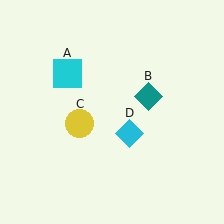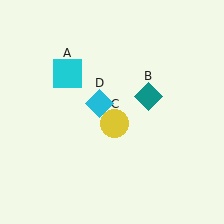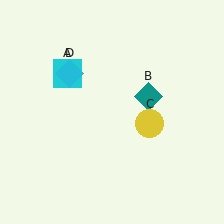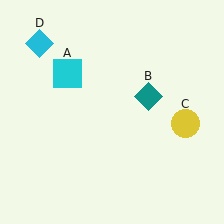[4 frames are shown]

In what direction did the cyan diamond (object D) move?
The cyan diamond (object D) moved up and to the left.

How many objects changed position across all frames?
2 objects changed position: yellow circle (object C), cyan diamond (object D).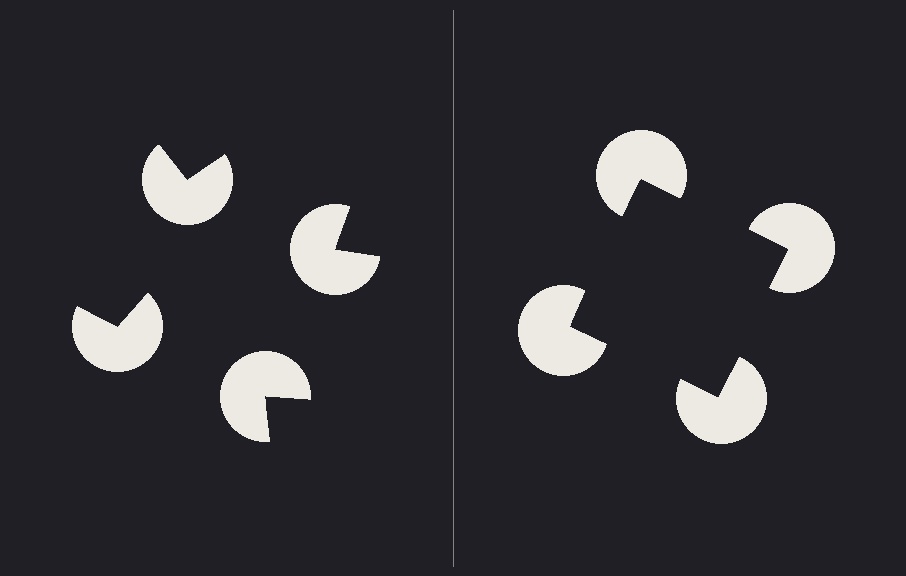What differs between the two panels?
The pac-man discs are positioned identically on both sides; only the wedge orientations differ. On the right they align to a square; on the left they are misaligned.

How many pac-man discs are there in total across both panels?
8 — 4 on each side.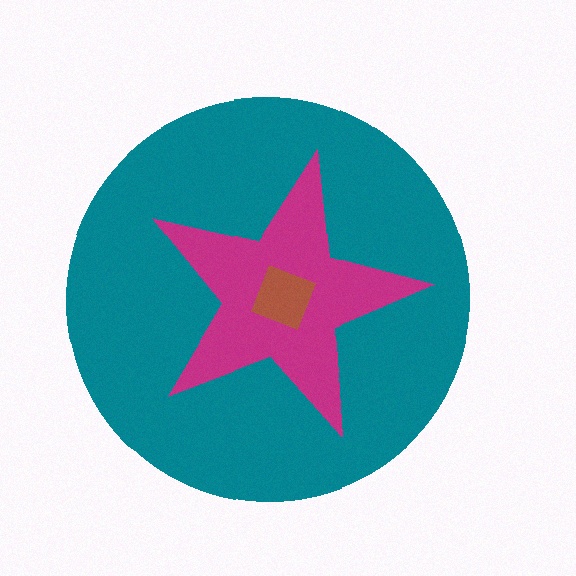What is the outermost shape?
The teal circle.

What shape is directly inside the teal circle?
The magenta star.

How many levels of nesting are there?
3.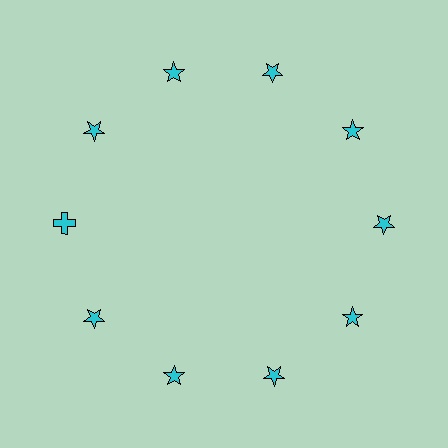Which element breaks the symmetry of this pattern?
The cyan cross at roughly the 9 o'clock position breaks the symmetry. All other shapes are cyan stars.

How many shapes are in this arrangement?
There are 10 shapes arranged in a ring pattern.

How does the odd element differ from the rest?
It has a different shape: cross instead of star.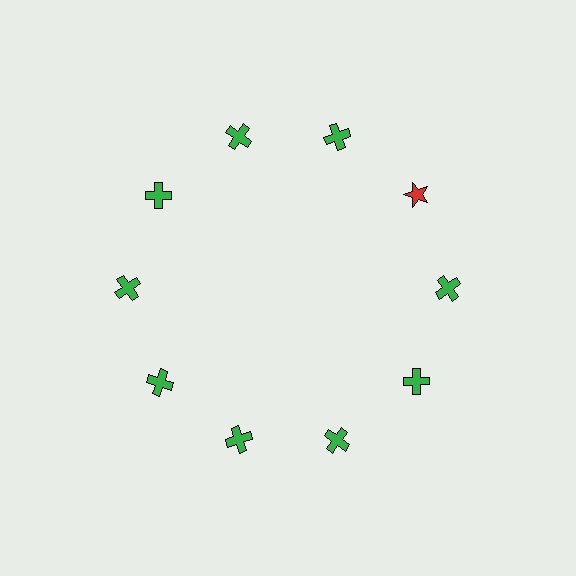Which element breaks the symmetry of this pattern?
The red star at roughly the 2 o'clock position breaks the symmetry. All other shapes are green crosses.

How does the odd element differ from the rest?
It differs in both color (red instead of green) and shape (star instead of cross).